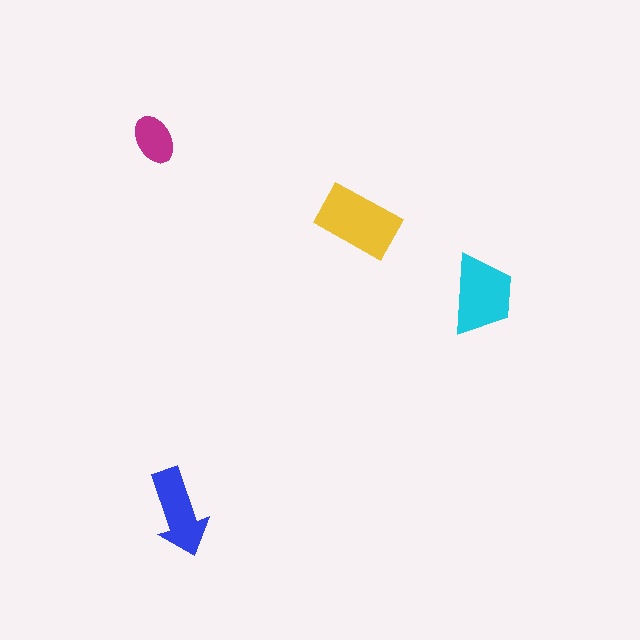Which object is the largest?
The yellow rectangle.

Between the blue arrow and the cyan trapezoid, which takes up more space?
The cyan trapezoid.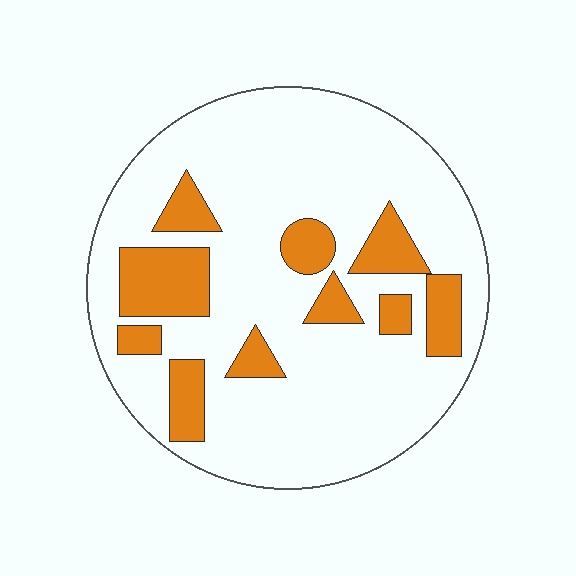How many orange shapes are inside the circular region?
10.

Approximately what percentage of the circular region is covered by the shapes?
Approximately 20%.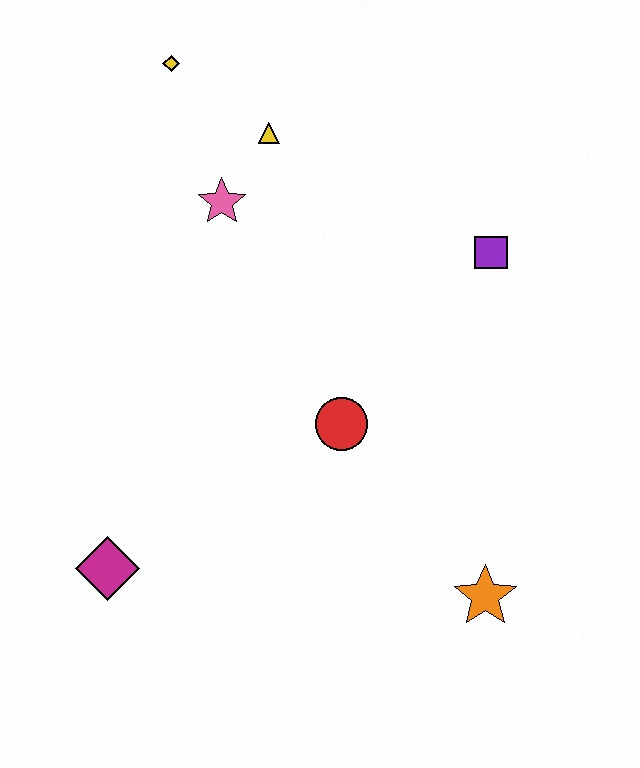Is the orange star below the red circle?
Yes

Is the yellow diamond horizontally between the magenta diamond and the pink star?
Yes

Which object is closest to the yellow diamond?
The yellow triangle is closest to the yellow diamond.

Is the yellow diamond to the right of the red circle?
No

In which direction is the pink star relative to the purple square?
The pink star is to the left of the purple square.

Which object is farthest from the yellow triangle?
The orange star is farthest from the yellow triangle.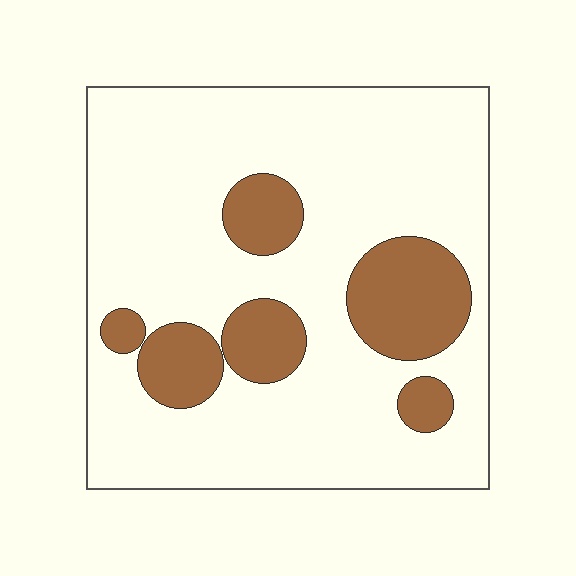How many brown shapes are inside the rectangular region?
6.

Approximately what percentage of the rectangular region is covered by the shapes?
Approximately 20%.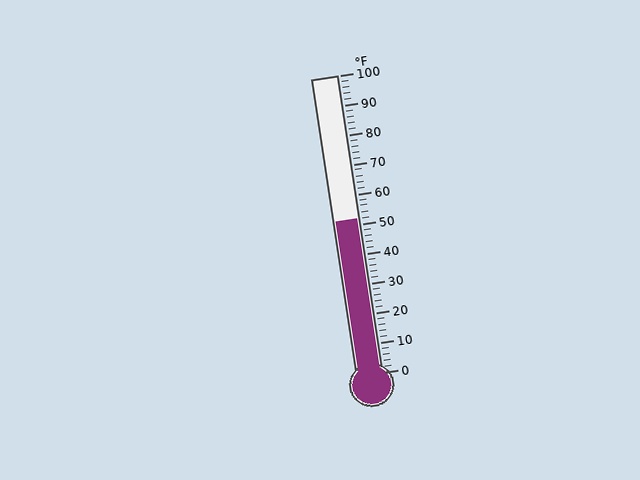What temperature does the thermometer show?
The thermometer shows approximately 52°F.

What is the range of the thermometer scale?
The thermometer scale ranges from 0°F to 100°F.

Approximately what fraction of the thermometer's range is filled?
The thermometer is filled to approximately 50% of its range.